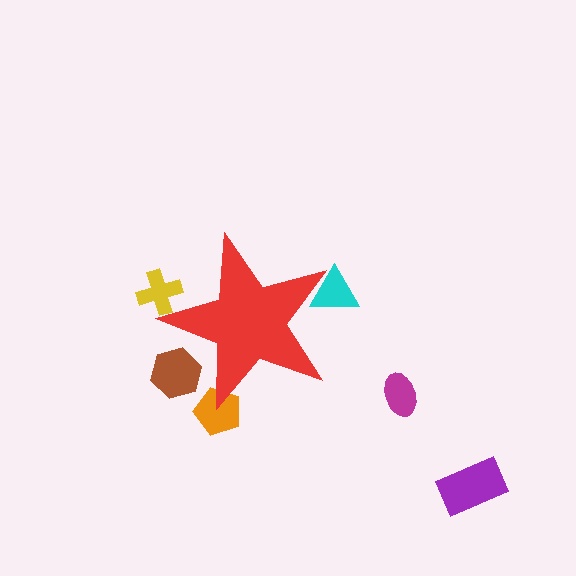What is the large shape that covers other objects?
A red star.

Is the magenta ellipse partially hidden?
No, the magenta ellipse is fully visible.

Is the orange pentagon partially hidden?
Yes, the orange pentagon is partially hidden behind the red star.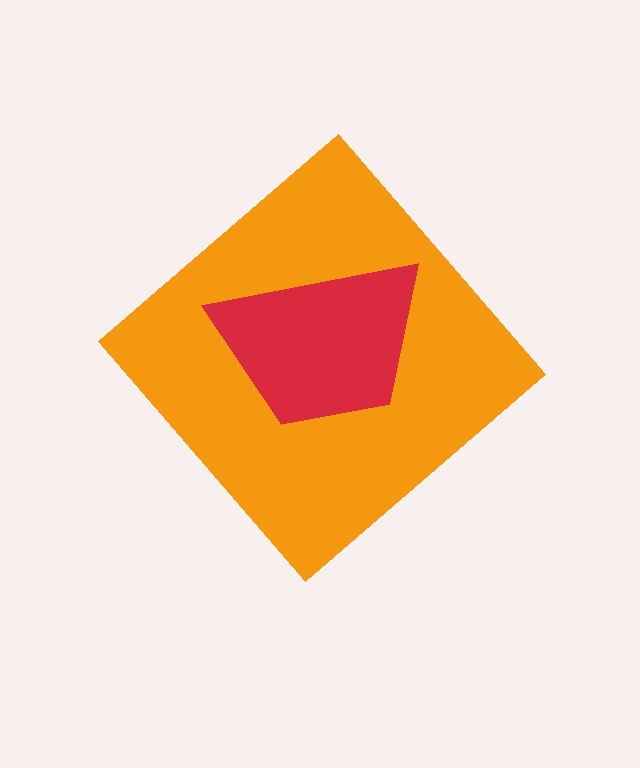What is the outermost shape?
The orange diamond.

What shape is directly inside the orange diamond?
The red trapezoid.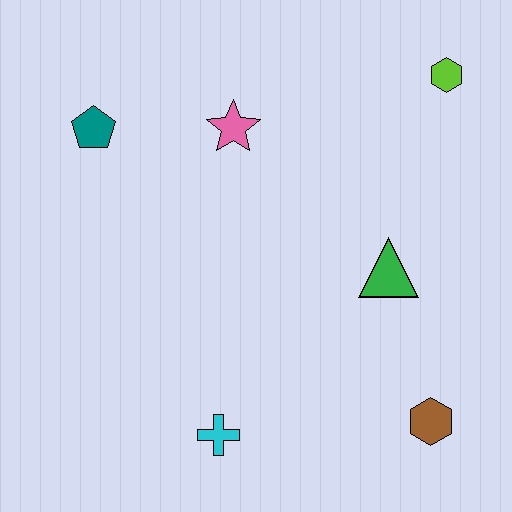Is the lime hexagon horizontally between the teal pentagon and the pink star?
No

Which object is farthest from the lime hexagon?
The cyan cross is farthest from the lime hexagon.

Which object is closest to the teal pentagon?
The pink star is closest to the teal pentagon.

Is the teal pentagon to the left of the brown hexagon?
Yes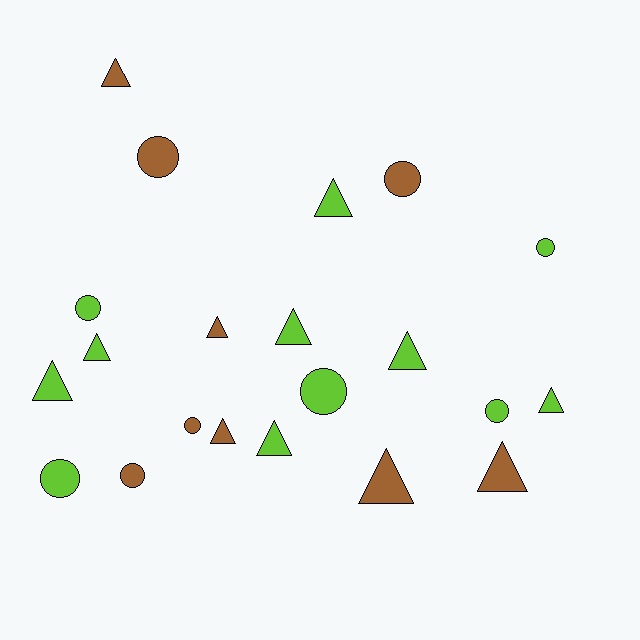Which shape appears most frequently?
Triangle, with 12 objects.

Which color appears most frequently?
Lime, with 12 objects.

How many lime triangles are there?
There are 7 lime triangles.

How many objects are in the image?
There are 21 objects.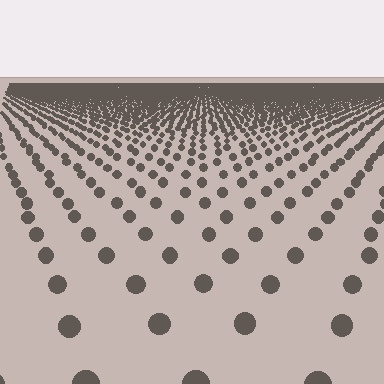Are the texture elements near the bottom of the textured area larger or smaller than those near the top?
Larger. Near the bottom, elements are closer to the viewer and appear at a bigger on-screen size.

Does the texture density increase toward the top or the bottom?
Density increases toward the top.